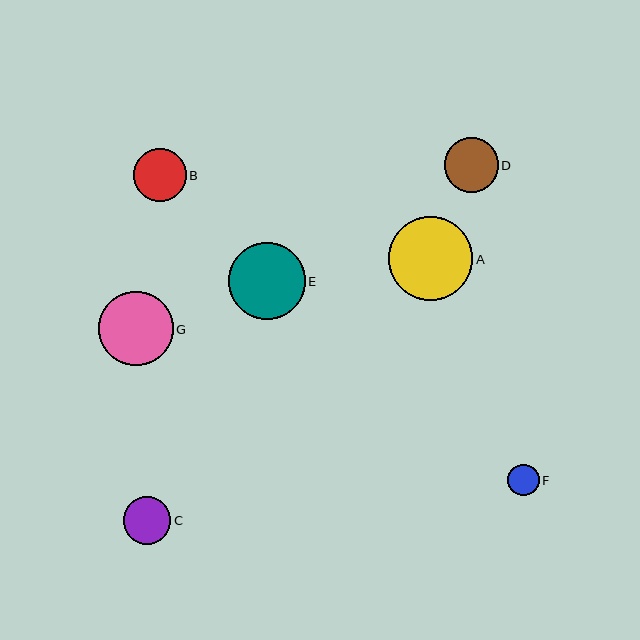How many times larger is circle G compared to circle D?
Circle G is approximately 1.4 times the size of circle D.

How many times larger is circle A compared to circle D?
Circle A is approximately 1.6 times the size of circle D.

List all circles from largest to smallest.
From largest to smallest: A, E, G, D, B, C, F.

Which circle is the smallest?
Circle F is the smallest with a size of approximately 32 pixels.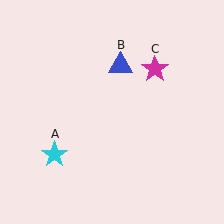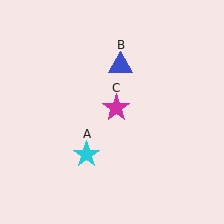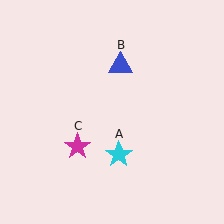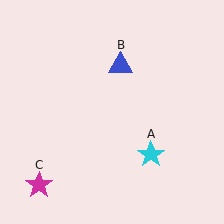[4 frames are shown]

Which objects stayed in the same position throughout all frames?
Blue triangle (object B) remained stationary.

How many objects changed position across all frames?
2 objects changed position: cyan star (object A), magenta star (object C).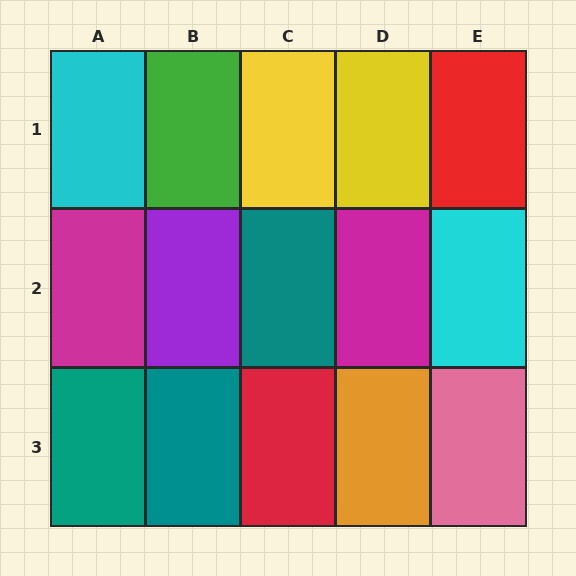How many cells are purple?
1 cell is purple.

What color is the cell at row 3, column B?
Teal.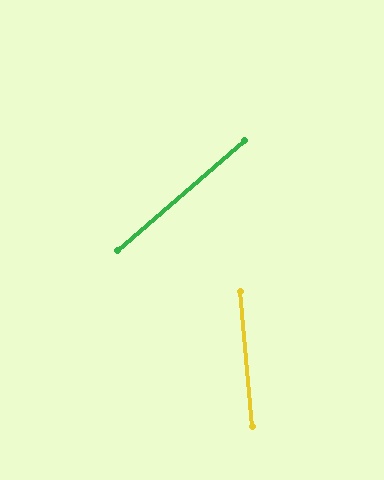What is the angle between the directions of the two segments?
Approximately 54 degrees.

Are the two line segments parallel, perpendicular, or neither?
Neither parallel nor perpendicular — they differ by about 54°.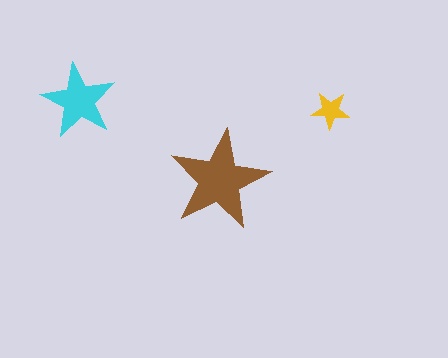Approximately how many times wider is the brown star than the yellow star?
About 2.5 times wider.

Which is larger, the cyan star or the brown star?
The brown one.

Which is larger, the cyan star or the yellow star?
The cyan one.